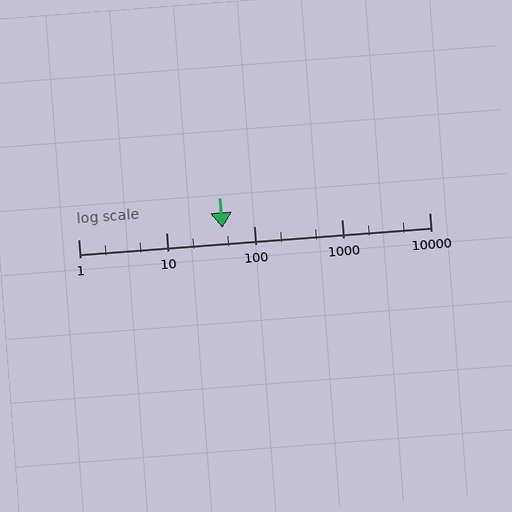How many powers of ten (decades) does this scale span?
The scale spans 4 decades, from 1 to 10000.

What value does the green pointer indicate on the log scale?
The pointer indicates approximately 44.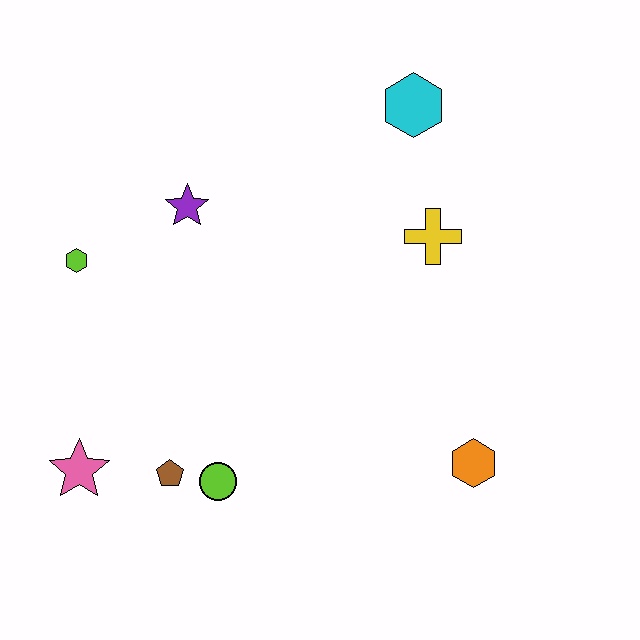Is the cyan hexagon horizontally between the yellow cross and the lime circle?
Yes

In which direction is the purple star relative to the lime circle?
The purple star is above the lime circle.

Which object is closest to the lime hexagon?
The purple star is closest to the lime hexagon.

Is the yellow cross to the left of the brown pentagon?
No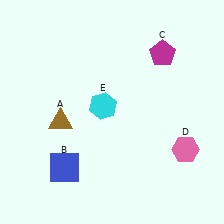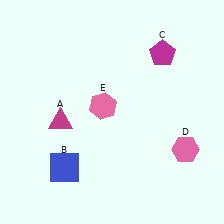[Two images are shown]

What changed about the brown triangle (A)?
In Image 1, A is brown. In Image 2, it changed to magenta.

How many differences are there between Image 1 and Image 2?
There are 2 differences between the two images.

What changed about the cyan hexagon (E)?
In Image 1, E is cyan. In Image 2, it changed to pink.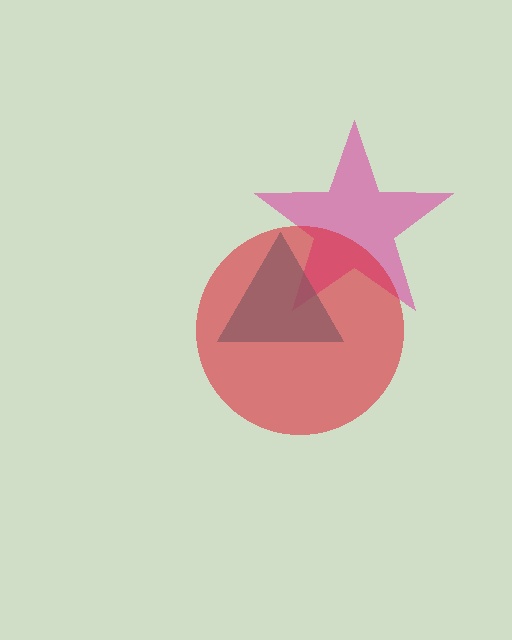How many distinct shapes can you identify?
There are 3 distinct shapes: a magenta star, a teal triangle, a red circle.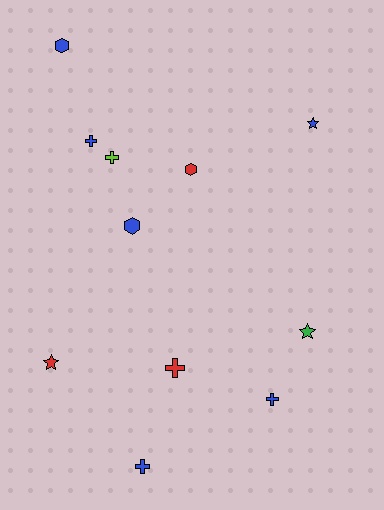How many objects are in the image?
There are 11 objects.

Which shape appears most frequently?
Cross, with 5 objects.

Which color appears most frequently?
Blue, with 6 objects.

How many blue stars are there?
There is 1 blue star.